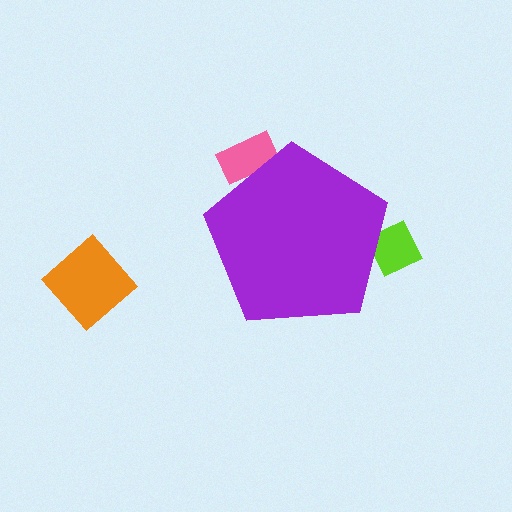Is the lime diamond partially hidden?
Yes, the lime diamond is partially hidden behind the purple pentagon.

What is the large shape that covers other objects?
A purple pentagon.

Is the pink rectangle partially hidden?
Yes, the pink rectangle is partially hidden behind the purple pentagon.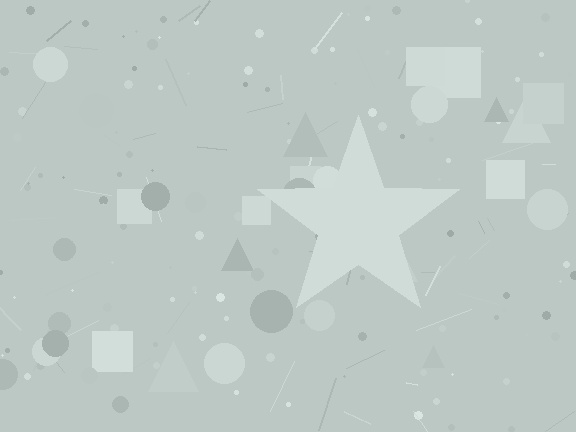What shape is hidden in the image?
A star is hidden in the image.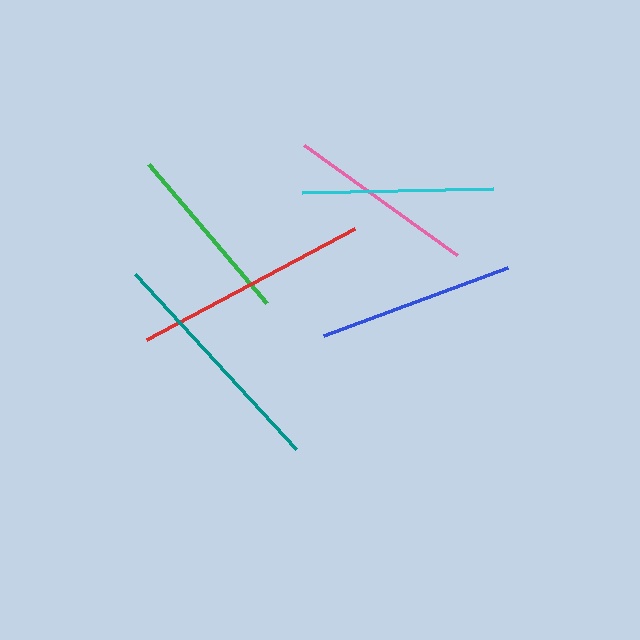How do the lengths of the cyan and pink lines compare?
The cyan and pink lines are approximately the same length.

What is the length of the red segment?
The red segment is approximately 235 pixels long.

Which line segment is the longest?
The teal line is the longest at approximately 238 pixels.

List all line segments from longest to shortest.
From longest to shortest: teal, red, blue, cyan, pink, green.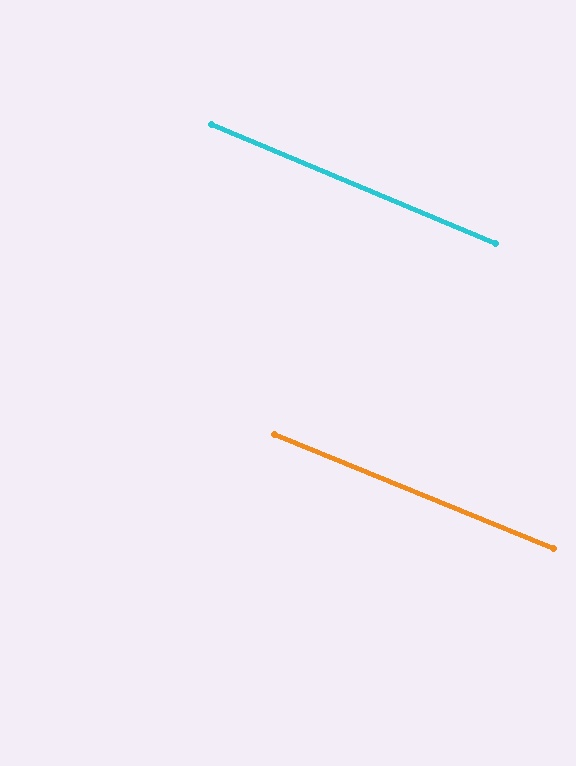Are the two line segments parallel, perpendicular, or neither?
Parallel — their directions differ by only 0.5°.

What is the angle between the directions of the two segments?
Approximately 0 degrees.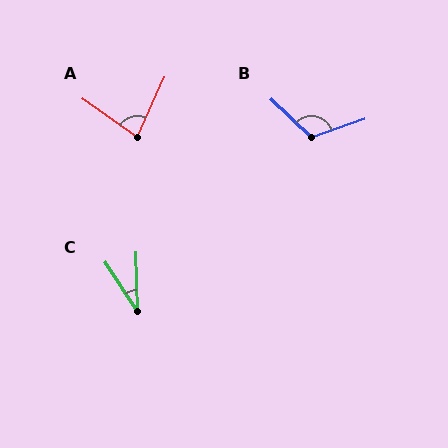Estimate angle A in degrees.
Approximately 80 degrees.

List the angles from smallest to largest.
C (32°), A (80°), B (118°).